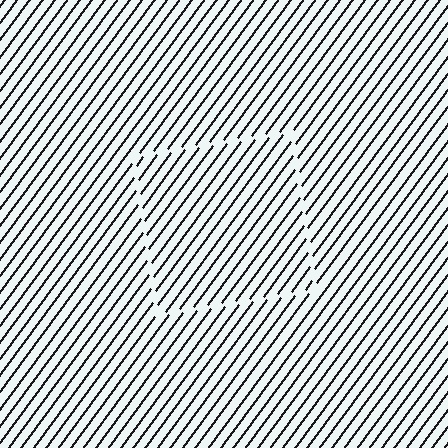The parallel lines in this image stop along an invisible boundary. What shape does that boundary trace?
An illusory square. The interior of the shape contains the same grating, shifted by half a period — the contour is defined by the phase discontinuity where line-ends from the inner and outer gratings abut.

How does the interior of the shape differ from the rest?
The interior of the shape contains the same grating, shifted by half a period — the contour is defined by the phase discontinuity where line-ends from the inner and outer gratings abut.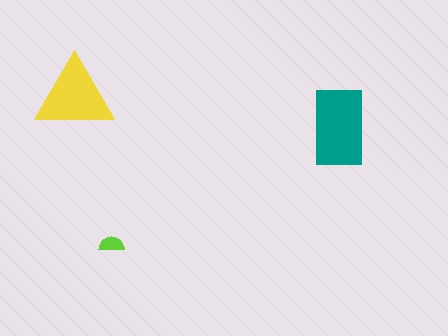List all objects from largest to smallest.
The teal rectangle, the yellow triangle, the lime semicircle.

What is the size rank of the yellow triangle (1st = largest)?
2nd.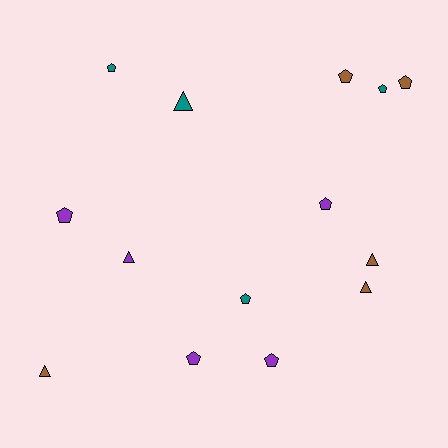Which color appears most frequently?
Purple, with 5 objects.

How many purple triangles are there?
There is 1 purple triangle.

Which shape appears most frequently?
Pentagon, with 9 objects.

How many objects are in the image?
There are 14 objects.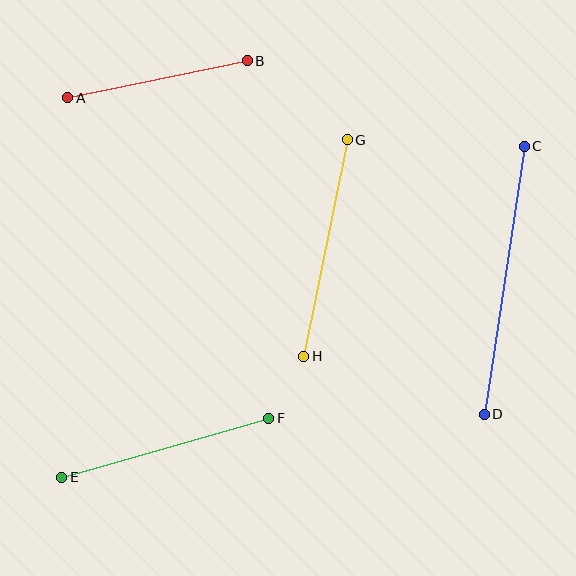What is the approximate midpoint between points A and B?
The midpoint is at approximately (158, 79) pixels.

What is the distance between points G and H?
The distance is approximately 221 pixels.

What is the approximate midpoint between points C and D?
The midpoint is at approximately (504, 280) pixels.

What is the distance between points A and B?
The distance is approximately 183 pixels.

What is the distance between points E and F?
The distance is approximately 215 pixels.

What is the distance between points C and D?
The distance is approximately 271 pixels.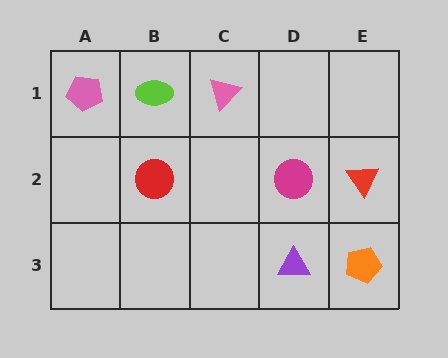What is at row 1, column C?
A pink triangle.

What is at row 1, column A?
A pink pentagon.